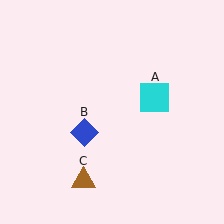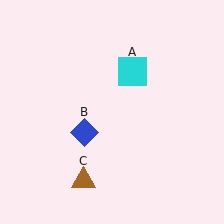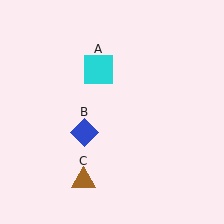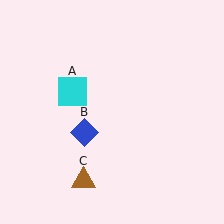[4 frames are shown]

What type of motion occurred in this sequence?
The cyan square (object A) rotated counterclockwise around the center of the scene.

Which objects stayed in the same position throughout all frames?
Blue diamond (object B) and brown triangle (object C) remained stationary.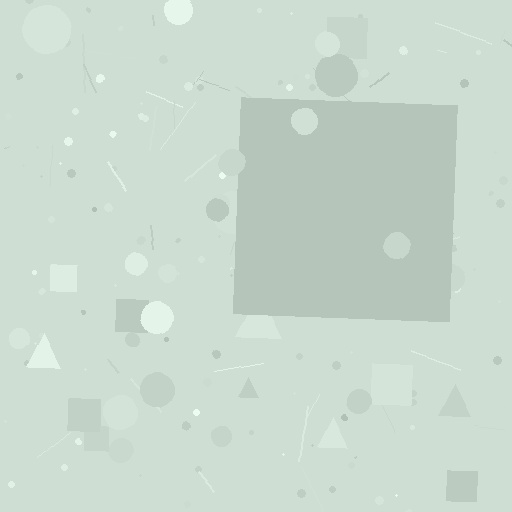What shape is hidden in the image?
A square is hidden in the image.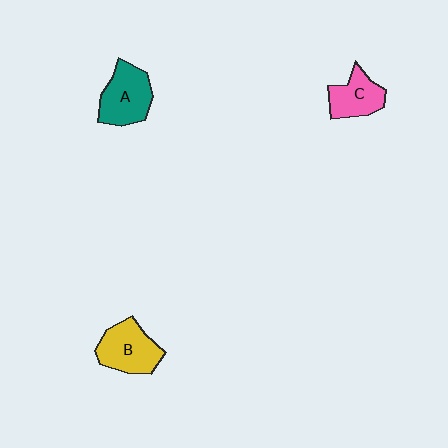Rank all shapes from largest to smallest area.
From largest to smallest: B (yellow), A (teal), C (pink).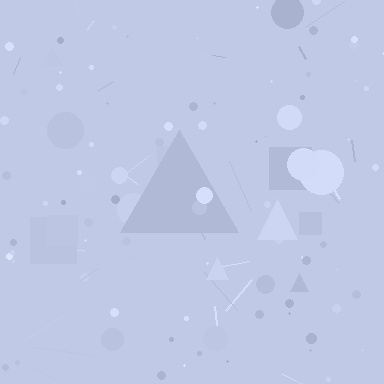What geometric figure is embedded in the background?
A triangle is embedded in the background.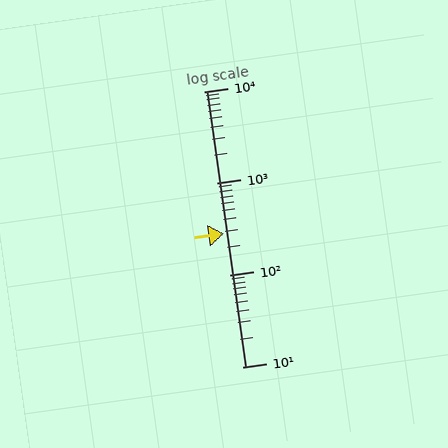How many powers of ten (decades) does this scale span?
The scale spans 3 decades, from 10 to 10000.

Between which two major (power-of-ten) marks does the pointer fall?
The pointer is between 100 and 1000.